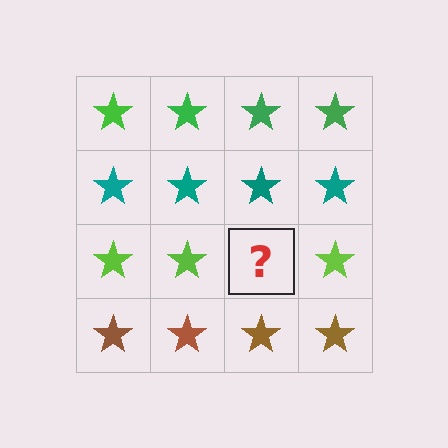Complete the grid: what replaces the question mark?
The question mark should be replaced with a lime star.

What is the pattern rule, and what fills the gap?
The rule is that each row has a consistent color. The gap should be filled with a lime star.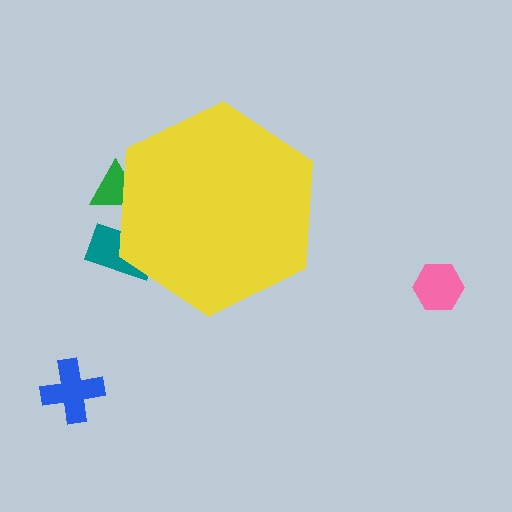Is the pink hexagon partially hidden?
No, the pink hexagon is fully visible.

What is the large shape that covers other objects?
A yellow hexagon.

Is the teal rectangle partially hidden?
Yes, the teal rectangle is partially hidden behind the yellow hexagon.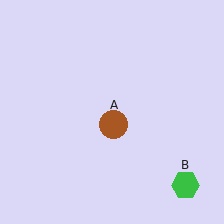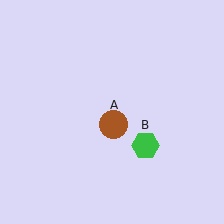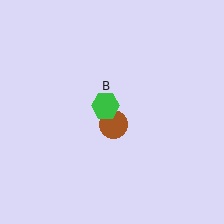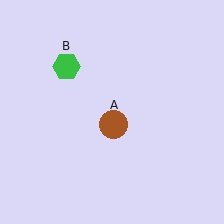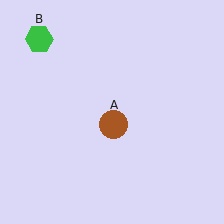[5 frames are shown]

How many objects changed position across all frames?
1 object changed position: green hexagon (object B).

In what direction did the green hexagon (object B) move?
The green hexagon (object B) moved up and to the left.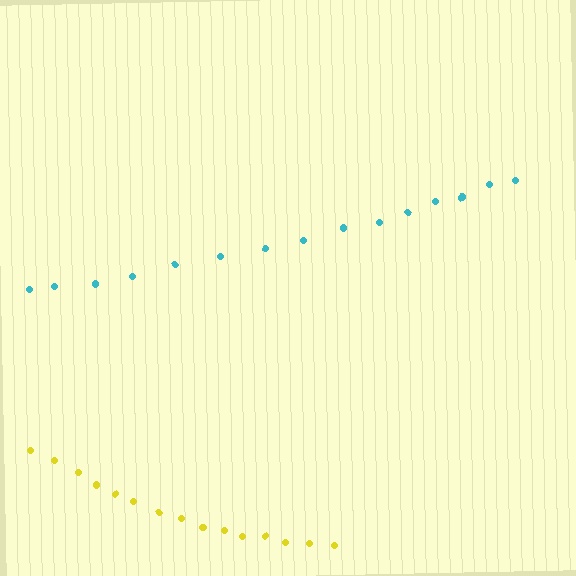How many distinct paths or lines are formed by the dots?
There are 2 distinct paths.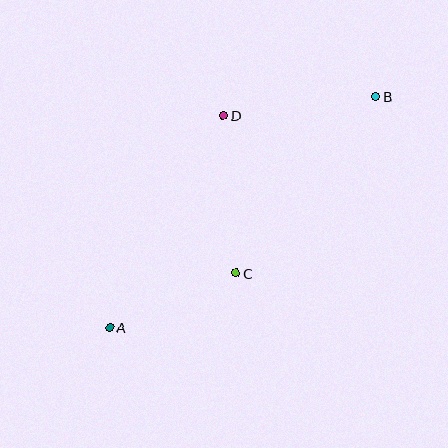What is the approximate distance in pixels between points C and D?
The distance between C and D is approximately 158 pixels.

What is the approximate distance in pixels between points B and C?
The distance between B and C is approximately 225 pixels.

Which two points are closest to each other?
Points A and C are closest to each other.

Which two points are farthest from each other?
Points A and B are farthest from each other.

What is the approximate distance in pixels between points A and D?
The distance between A and D is approximately 240 pixels.